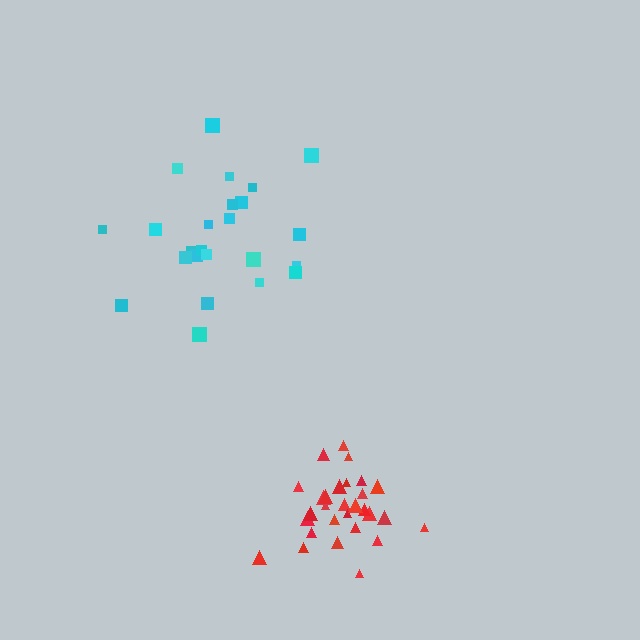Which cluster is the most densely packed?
Red.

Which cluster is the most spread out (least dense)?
Cyan.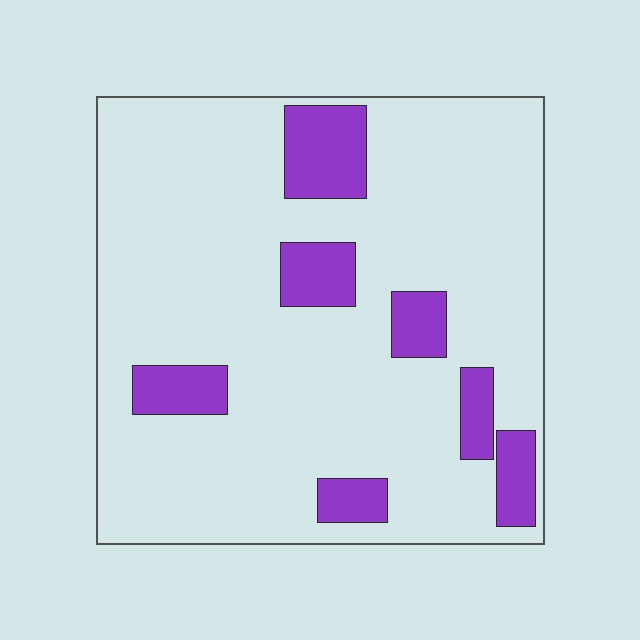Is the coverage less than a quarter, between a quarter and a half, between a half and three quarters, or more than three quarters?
Less than a quarter.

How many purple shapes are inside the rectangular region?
7.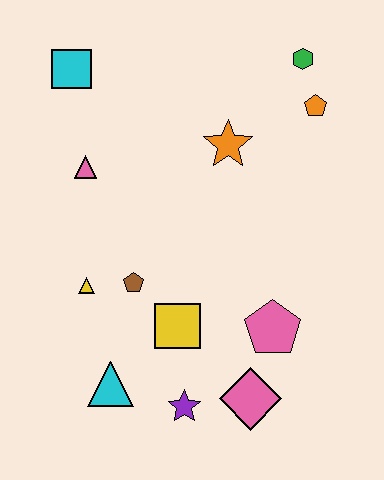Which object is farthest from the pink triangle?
The pink diamond is farthest from the pink triangle.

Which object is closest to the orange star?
The orange pentagon is closest to the orange star.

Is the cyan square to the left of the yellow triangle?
Yes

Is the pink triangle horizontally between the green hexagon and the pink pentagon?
No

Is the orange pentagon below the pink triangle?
No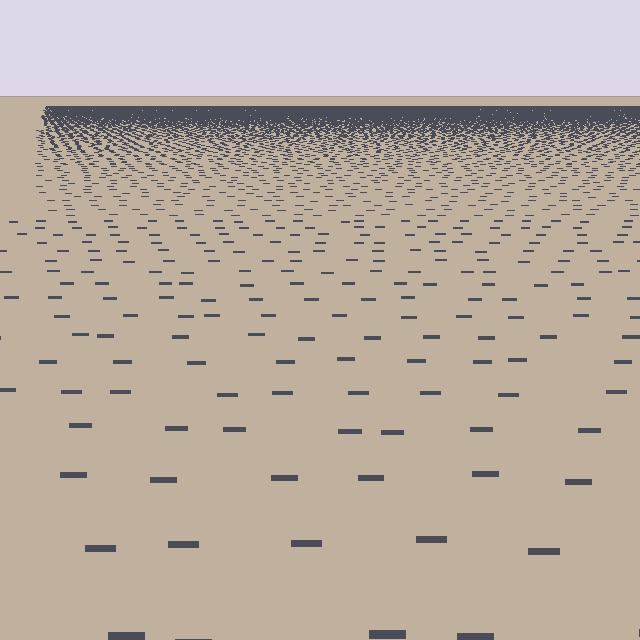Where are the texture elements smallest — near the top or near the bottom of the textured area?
Near the top.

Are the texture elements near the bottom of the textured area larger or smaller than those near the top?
Larger. Near the bottom, elements are closer to the viewer and appear at a bigger on-screen size.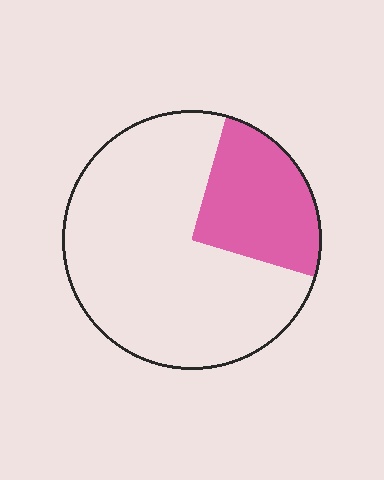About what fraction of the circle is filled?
About one quarter (1/4).